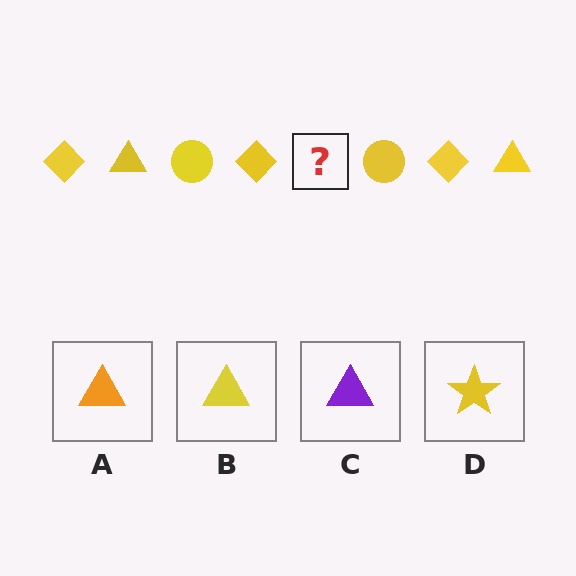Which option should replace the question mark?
Option B.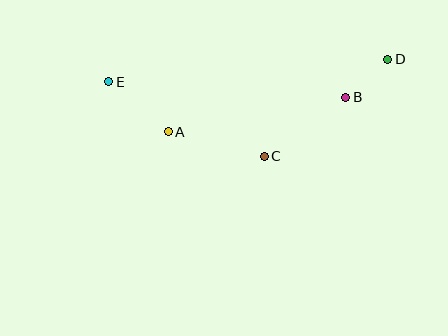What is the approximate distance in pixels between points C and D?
The distance between C and D is approximately 157 pixels.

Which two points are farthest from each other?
Points D and E are farthest from each other.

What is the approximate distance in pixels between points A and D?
The distance between A and D is approximately 231 pixels.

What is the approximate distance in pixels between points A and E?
The distance between A and E is approximately 77 pixels.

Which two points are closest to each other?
Points B and D are closest to each other.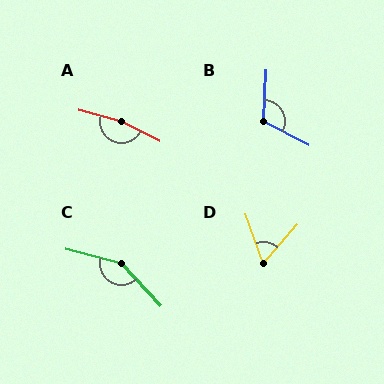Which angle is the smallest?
D, at approximately 61 degrees.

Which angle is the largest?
A, at approximately 168 degrees.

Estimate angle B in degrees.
Approximately 115 degrees.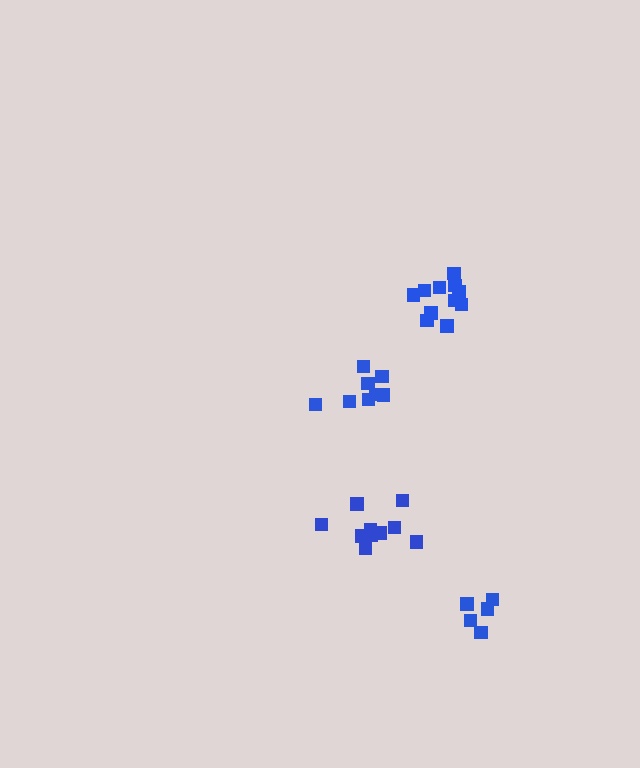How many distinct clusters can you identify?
There are 4 distinct clusters.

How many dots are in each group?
Group 1: 11 dots, Group 2: 10 dots, Group 3: 8 dots, Group 4: 5 dots (34 total).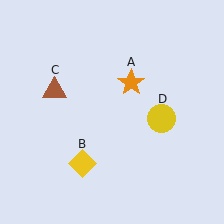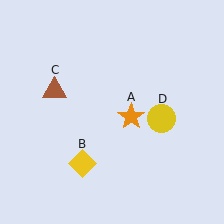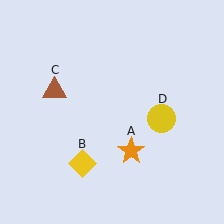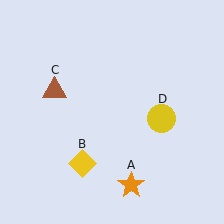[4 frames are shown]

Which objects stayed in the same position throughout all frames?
Yellow diamond (object B) and brown triangle (object C) and yellow circle (object D) remained stationary.